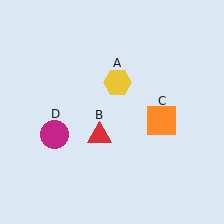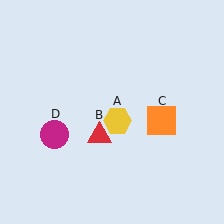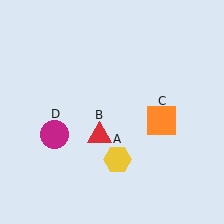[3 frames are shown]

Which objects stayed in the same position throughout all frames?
Red triangle (object B) and orange square (object C) and magenta circle (object D) remained stationary.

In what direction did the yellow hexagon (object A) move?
The yellow hexagon (object A) moved down.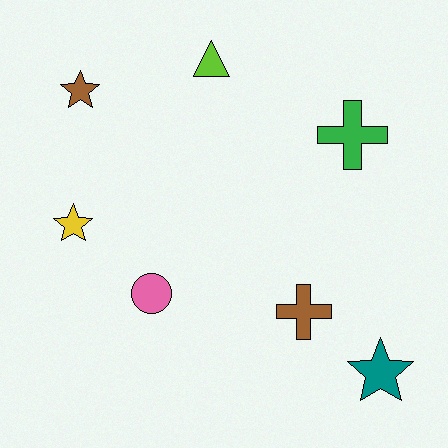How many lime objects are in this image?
There is 1 lime object.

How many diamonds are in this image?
There are no diamonds.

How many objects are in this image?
There are 7 objects.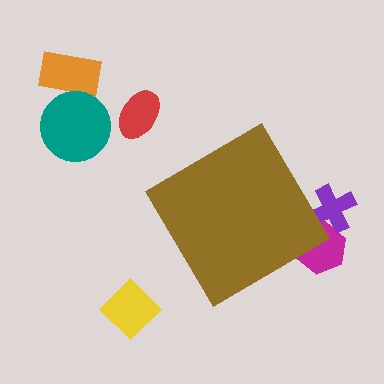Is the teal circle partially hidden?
No, the teal circle is fully visible.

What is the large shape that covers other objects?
A brown diamond.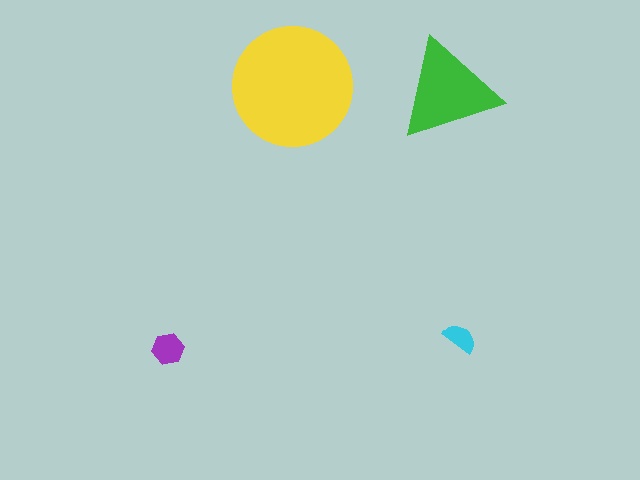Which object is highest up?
The yellow circle is topmost.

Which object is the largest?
The yellow circle.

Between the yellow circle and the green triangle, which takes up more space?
The yellow circle.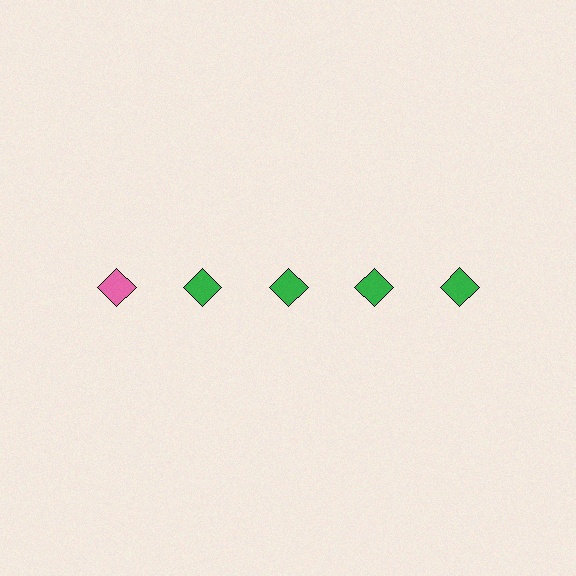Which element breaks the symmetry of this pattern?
The pink diamond in the top row, leftmost column breaks the symmetry. All other shapes are green diamonds.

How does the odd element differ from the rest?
It has a different color: pink instead of green.